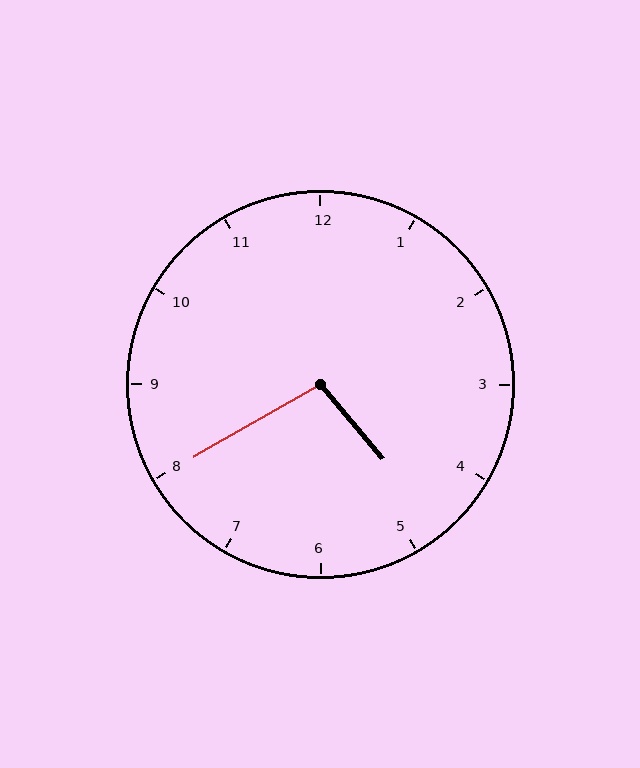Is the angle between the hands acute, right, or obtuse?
It is obtuse.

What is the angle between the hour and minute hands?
Approximately 100 degrees.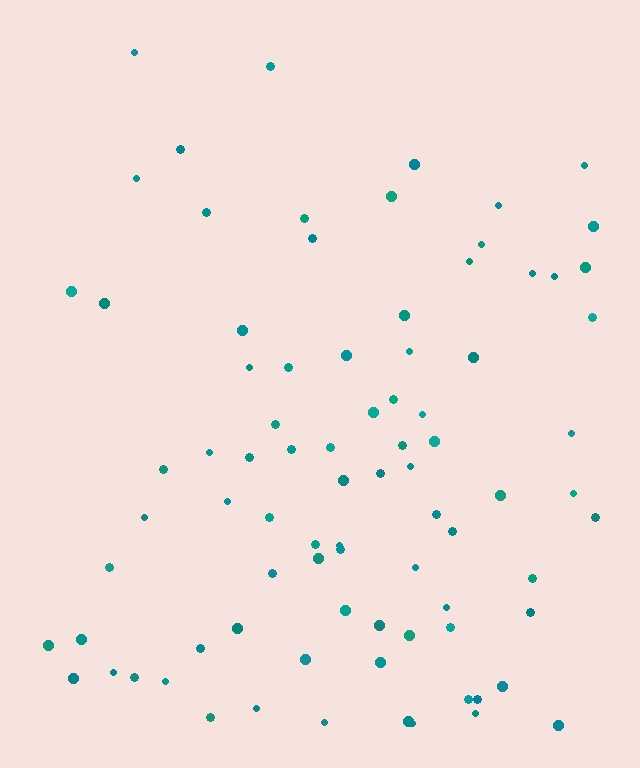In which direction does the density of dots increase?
From top to bottom, with the bottom side densest.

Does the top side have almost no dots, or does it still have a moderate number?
Still a moderate number, just noticeably fewer than the bottom.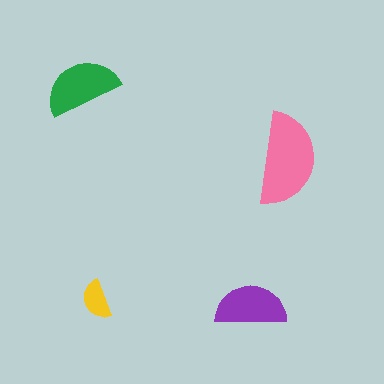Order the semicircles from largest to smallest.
the pink one, the green one, the purple one, the yellow one.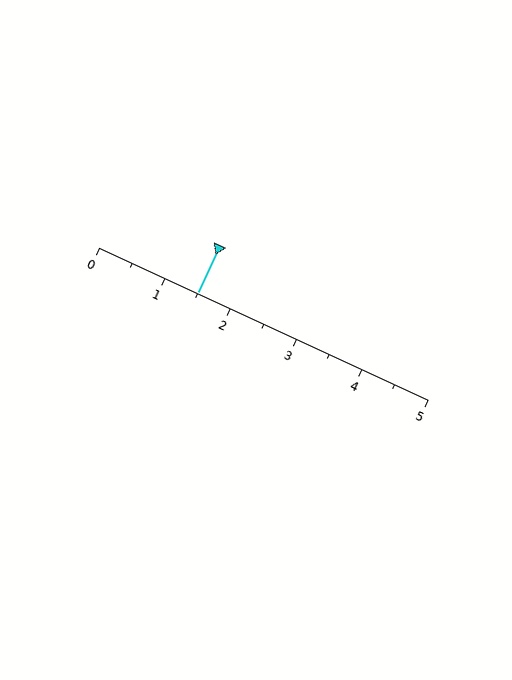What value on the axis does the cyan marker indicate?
The marker indicates approximately 1.5.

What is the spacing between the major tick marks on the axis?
The major ticks are spaced 1 apart.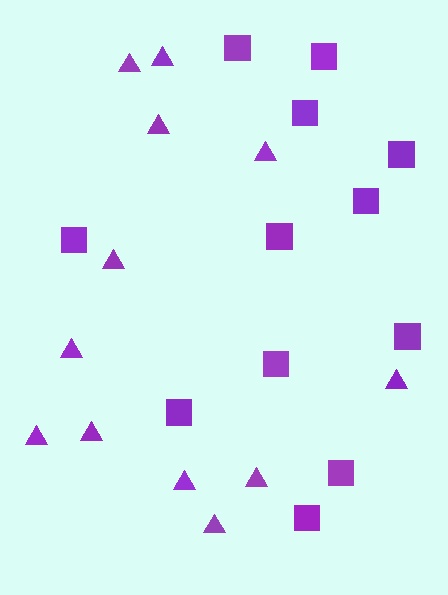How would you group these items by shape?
There are 2 groups: one group of squares (12) and one group of triangles (12).